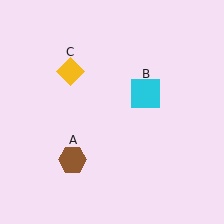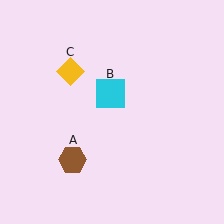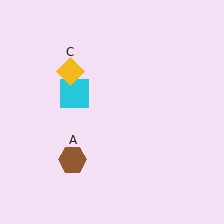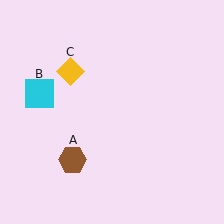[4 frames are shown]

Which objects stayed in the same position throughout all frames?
Brown hexagon (object A) and yellow diamond (object C) remained stationary.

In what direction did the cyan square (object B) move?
The cyan square (object B) moved left.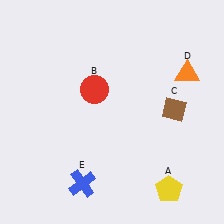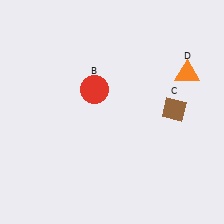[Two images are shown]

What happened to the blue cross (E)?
The blue cross (E) was removed in Image 2. It was in the bottom-left area of Image 1.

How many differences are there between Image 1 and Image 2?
There are 2 differences between the two images.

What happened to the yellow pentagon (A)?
The yellow pentagon (A) was removed in Image 2. It was in the bottom-right area of Image 1.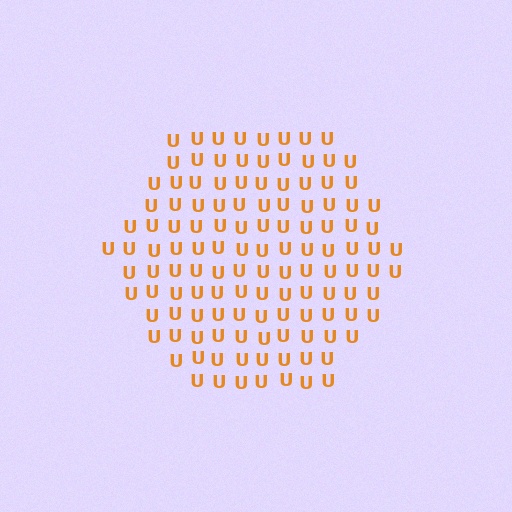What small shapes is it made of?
It is made of small letter U's.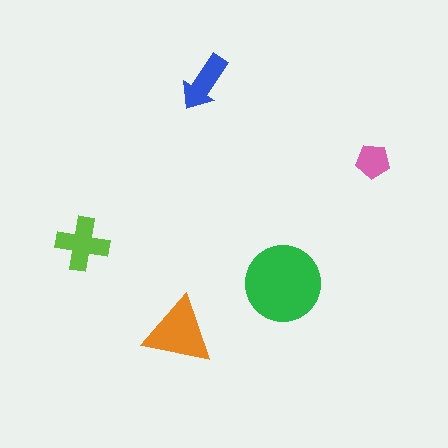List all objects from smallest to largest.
The pink pentagon, the blue arrow, the lime cross, the orange triangle, the green circle.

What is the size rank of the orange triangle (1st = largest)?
2nd.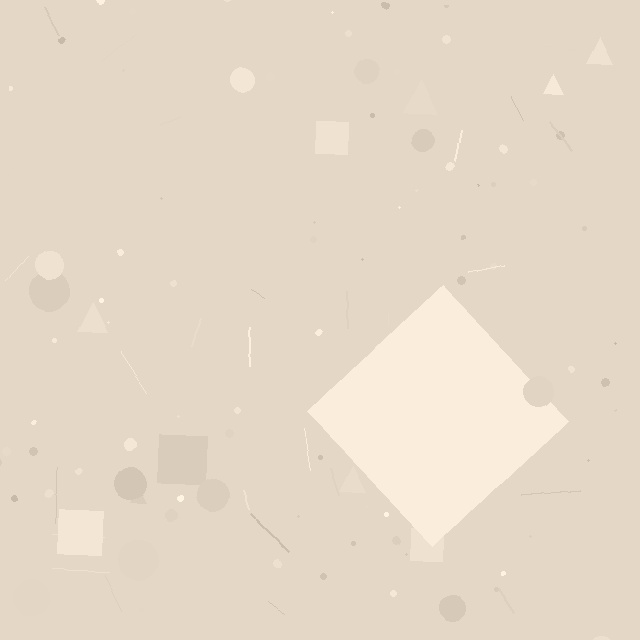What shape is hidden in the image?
A diamond is hidden in the image.